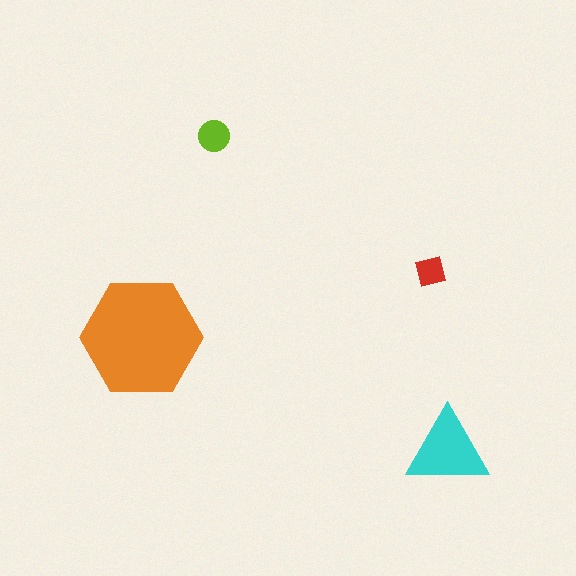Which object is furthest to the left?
The orange hexagon is leftmost.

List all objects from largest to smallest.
The orange hexagon, the cyan triangle, the lime circle, the red square.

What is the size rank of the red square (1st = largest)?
4th.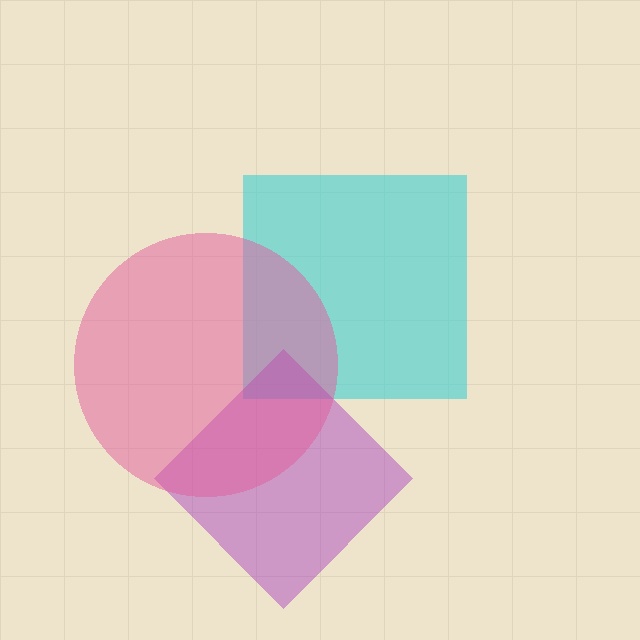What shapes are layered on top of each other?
The layered shapes are: a cyan square, a purple diamond, a pink circle.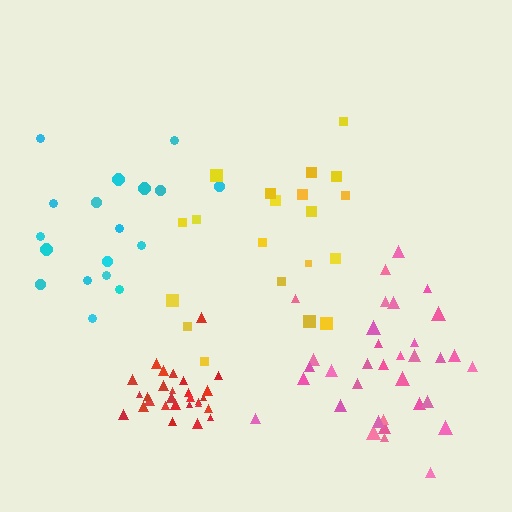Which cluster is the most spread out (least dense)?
Cyan.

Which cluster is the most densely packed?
Red.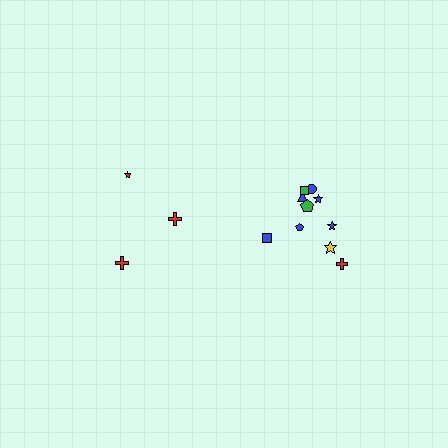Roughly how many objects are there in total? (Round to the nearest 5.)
Roughly 15 objects in total.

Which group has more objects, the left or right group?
The right group.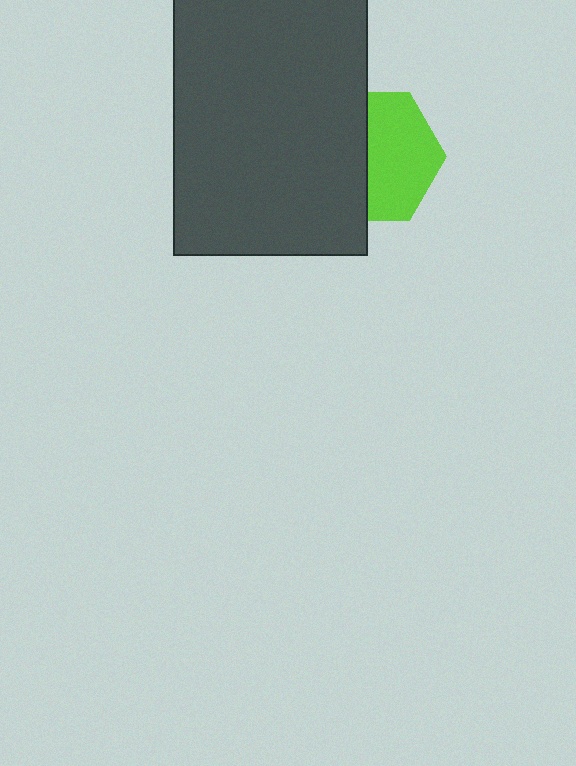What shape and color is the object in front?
The object in front is a dark gray rectangle.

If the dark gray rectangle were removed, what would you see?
You would see the complete lime hexagon.